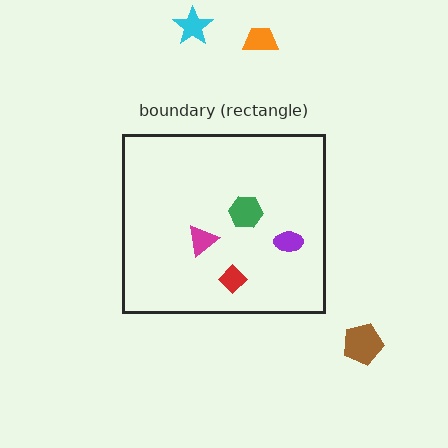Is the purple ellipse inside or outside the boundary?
Inside.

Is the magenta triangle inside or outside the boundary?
Inside.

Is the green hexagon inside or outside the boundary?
Inside.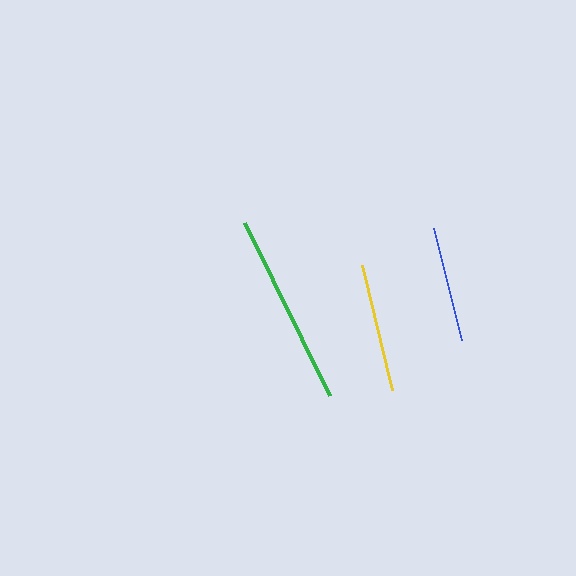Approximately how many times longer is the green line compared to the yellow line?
The green line is approximately 1.5 times the length of the yellow line.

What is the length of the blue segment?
The blue segment is approximately 115 pixels long.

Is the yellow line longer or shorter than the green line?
The green line is longer than the yellow line.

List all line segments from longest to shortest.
From longest to shortest: green, yellow, blue.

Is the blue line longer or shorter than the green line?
The green line is longer than the blue line.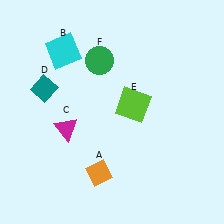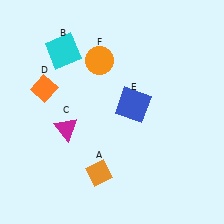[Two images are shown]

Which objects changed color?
D changed from teal to orange. E changed from lime to blue. F changed from green to orange.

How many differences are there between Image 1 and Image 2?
There are 3 differences between the two images.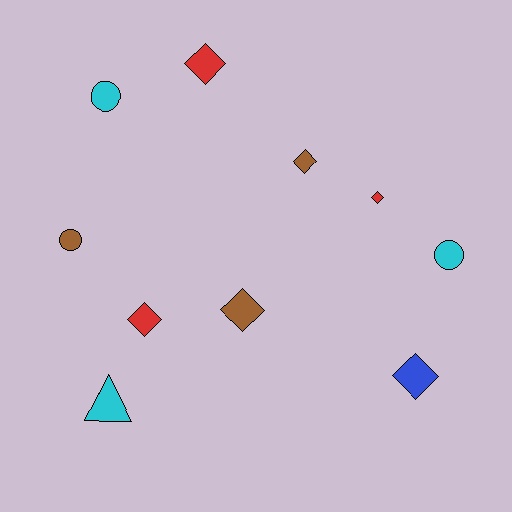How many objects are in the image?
There are 10 objects.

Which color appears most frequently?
Brown, with 3 objects.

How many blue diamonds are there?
There is 1 blue diamond.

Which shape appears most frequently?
Diamond, with 6 objects.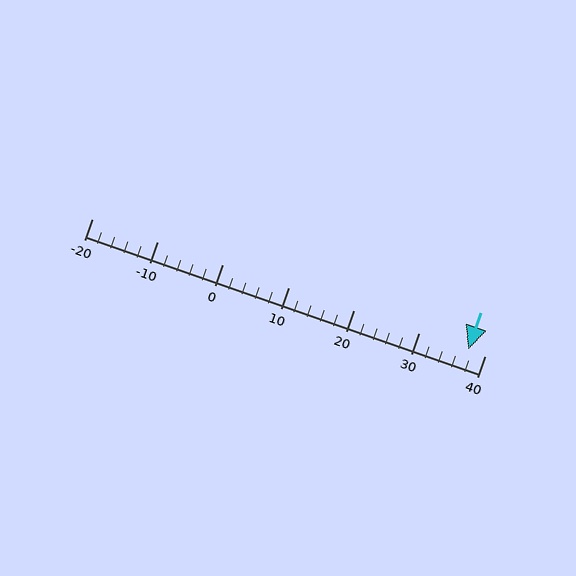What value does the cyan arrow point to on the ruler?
The cyan arrow points to approximately 38.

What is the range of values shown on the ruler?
The ruler shows values from -20 to 40.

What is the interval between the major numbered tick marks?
The major tick marks are spaced 10 units apart.